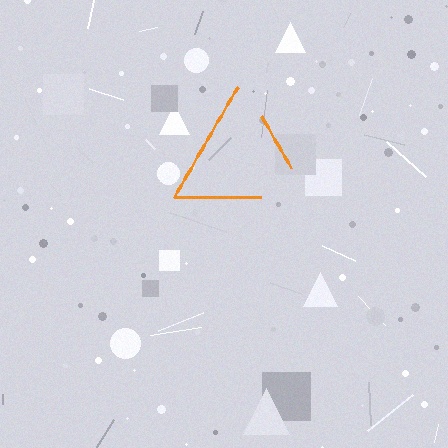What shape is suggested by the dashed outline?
The dashed outline suggests a triangle.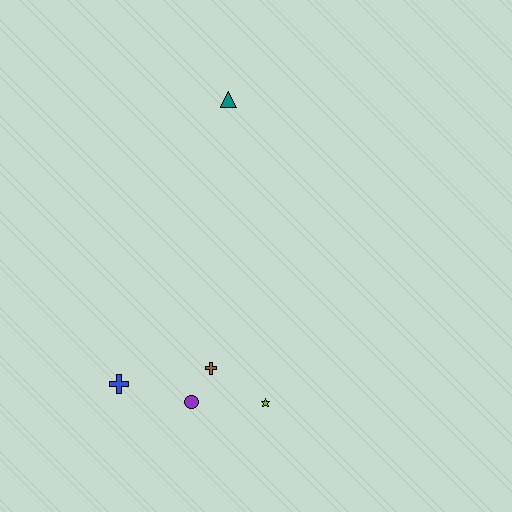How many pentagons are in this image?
There are no pentagons.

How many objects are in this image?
There are 5 objects.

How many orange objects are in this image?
There are no orange objects.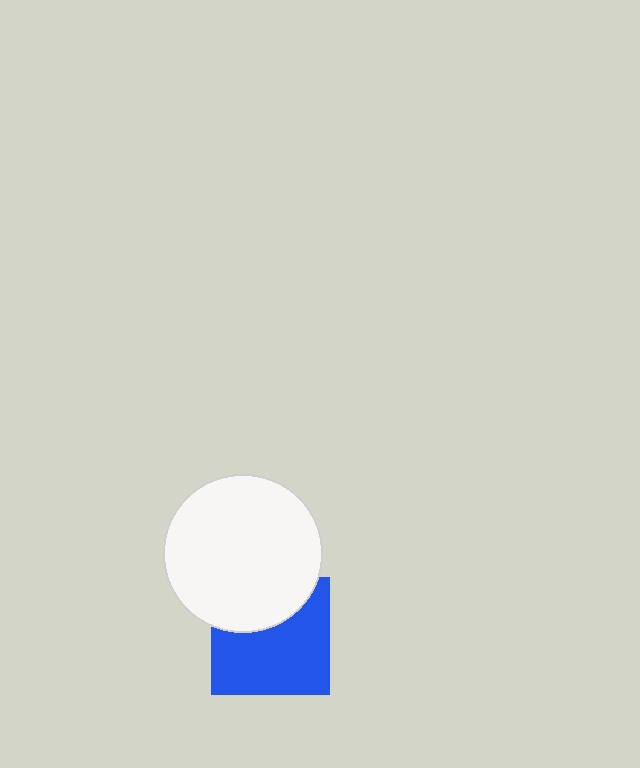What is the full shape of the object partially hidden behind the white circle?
The partially hidden object is a blue square.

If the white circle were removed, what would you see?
You would see the complete blue square.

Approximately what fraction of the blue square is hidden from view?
Roughly 34% of the blue square is hidden behind the white circle.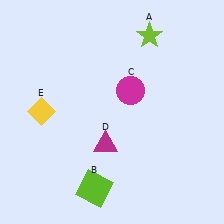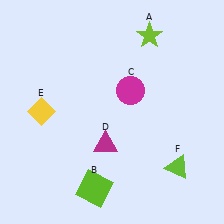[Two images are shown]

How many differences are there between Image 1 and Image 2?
There is 1 difference between the two images.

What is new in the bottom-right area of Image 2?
A lime triangle (F) was added in the bottom-right area of Image 2.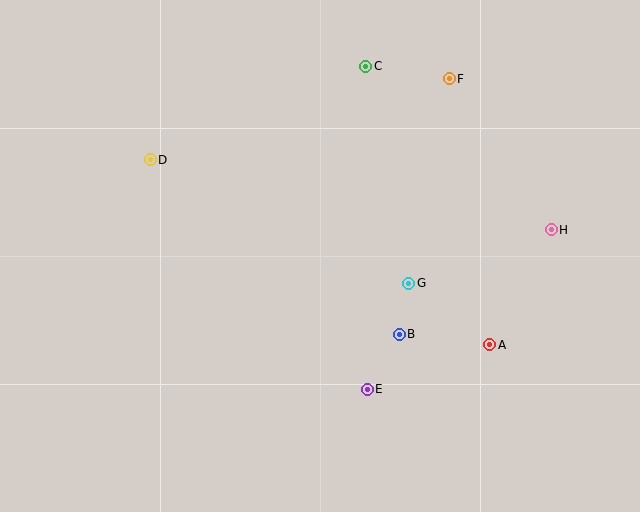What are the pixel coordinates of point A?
Point A is at (490, 345).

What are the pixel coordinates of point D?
Point D is at (150, 160).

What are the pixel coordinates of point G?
Point G is at (409, 283).